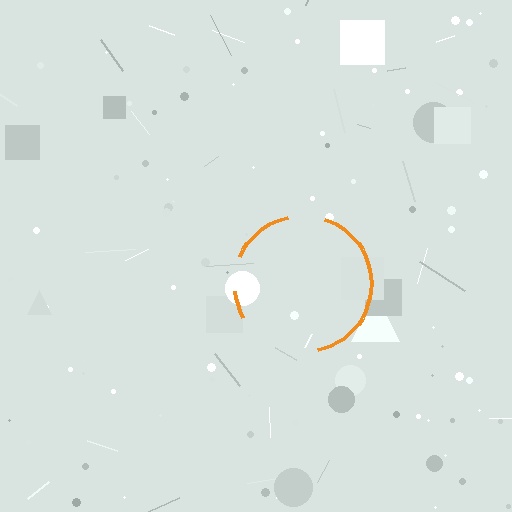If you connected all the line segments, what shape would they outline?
They would outline a circle.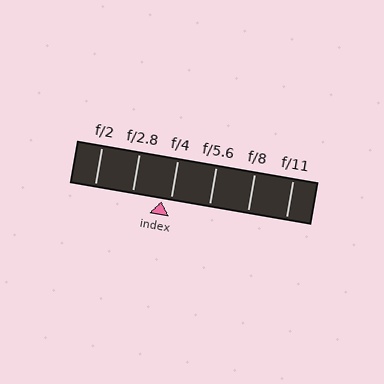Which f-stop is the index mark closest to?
The index mark is closest to f/4.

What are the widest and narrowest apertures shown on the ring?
The widest aperture shown is f/2 and the narrowest is f/11.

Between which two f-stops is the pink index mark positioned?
The index mark is between f/2.8 and f/4.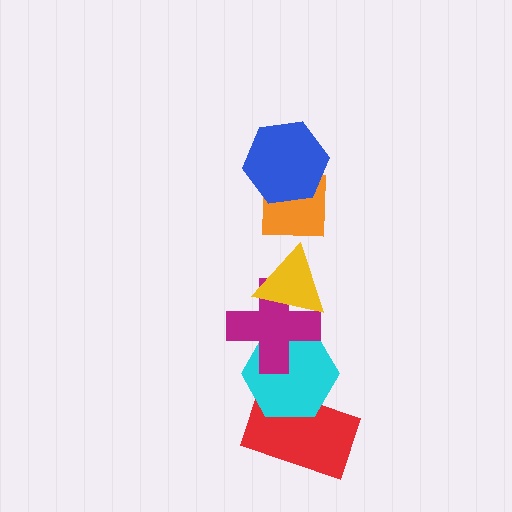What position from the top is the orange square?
The orange square is 2nd from the top.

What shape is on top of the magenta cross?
The yellow triangle is on top of the magenta cross.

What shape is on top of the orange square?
The blue hexagon is on top of the orange square.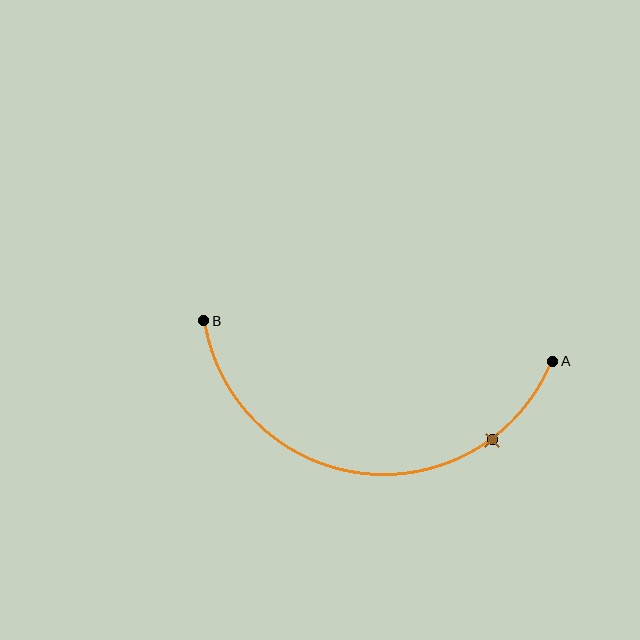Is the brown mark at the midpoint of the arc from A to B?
No. The brown mark lies on the arc but is closer to endpoint A. The arc midpoint would be at the point on the curve equidistant along the arc from both A and B.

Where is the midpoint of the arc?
The arc midpoint is the point on the curve farthest from the straight line joining A and B. It sits below that line.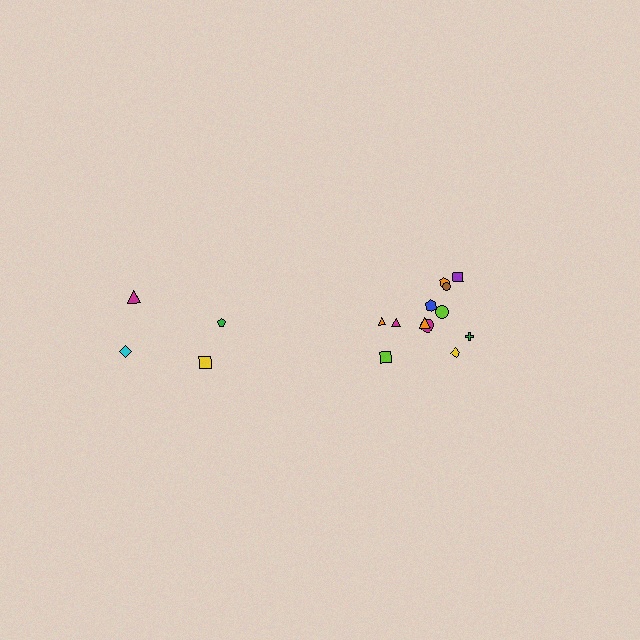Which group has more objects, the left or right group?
The right group.